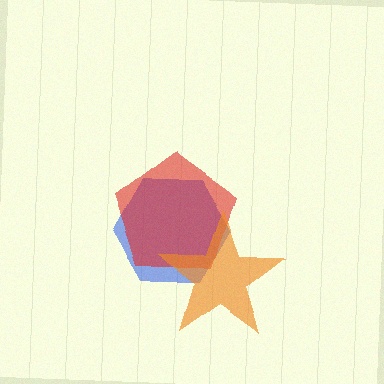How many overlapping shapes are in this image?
There are 3 overlapping shapes in the image.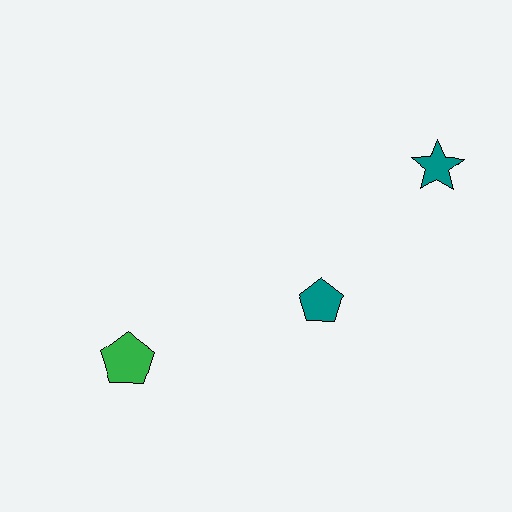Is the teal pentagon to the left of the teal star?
Yes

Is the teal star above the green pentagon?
Yes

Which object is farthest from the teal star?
The green pentagon is farthest from the teal star.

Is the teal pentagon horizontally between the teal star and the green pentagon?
Yes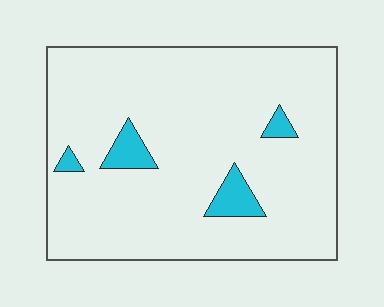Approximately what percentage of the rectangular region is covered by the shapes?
Approximately 5%.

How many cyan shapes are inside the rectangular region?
4.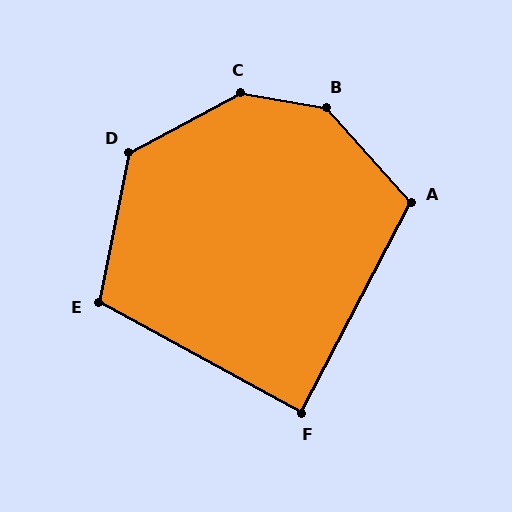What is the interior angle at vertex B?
Approximately 142 degrees (obtuse).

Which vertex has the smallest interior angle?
F, at approximately 89 degrees.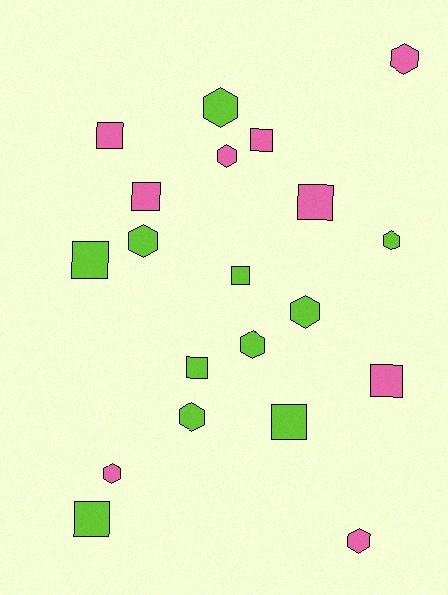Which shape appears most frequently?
Hexagon, with 10 objects.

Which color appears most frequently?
Lime, with 11 objects.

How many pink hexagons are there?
There are 4 pink hexagons.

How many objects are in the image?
There are 20 objects.